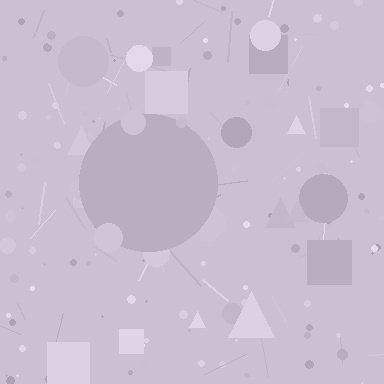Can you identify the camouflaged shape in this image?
The camouflaged shape is a circle.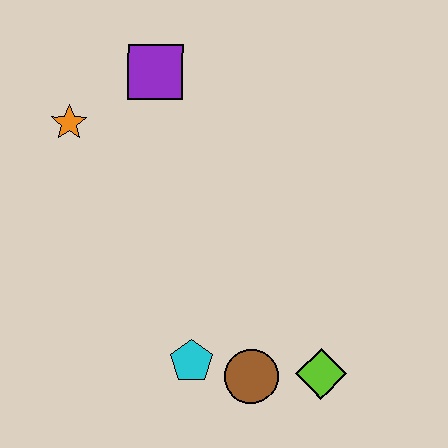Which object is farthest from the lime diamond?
The orange star is farthest from the lime diamond.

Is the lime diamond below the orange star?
Yes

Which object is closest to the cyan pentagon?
The brown circle is closest to the cyan pentagon.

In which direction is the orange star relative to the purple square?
The orange star is to the left of the purple square.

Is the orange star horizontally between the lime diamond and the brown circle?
No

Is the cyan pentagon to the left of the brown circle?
Yes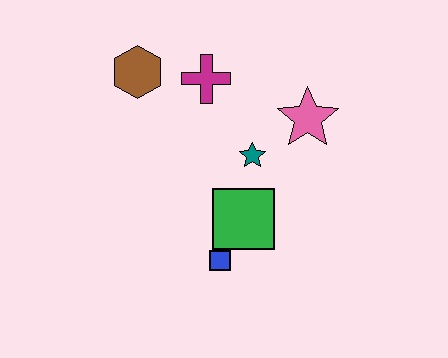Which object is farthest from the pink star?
The brown hexagon is farthest from the pink star.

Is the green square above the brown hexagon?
No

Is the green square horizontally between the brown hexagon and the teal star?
Yes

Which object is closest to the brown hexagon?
The magenta cross is closest to the brown hexagon.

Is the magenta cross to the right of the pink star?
No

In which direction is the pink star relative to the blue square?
The pink star is above the blue square.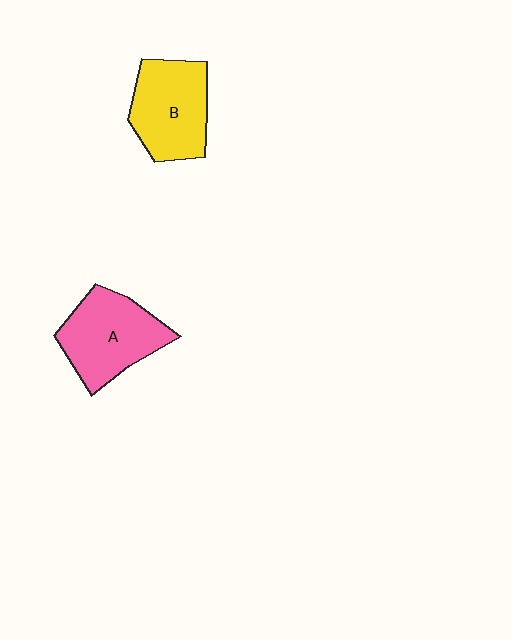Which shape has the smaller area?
Shape B (yellow).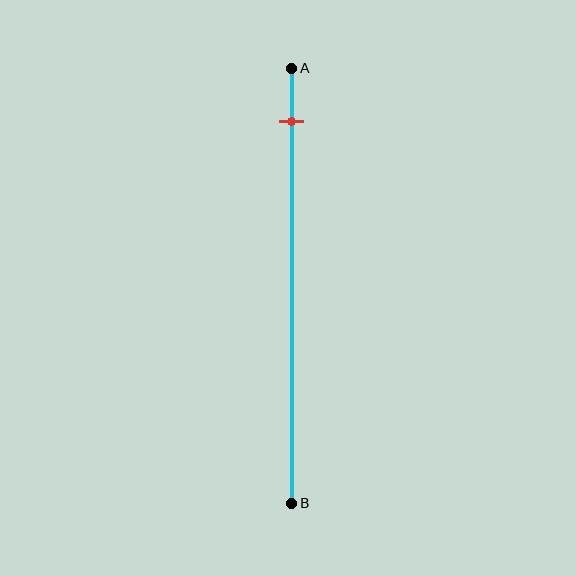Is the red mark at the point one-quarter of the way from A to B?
No, the mark is at about 10% from A, not at the 25% one-quarter point.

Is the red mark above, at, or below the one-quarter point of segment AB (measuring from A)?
The red mark is above the one-quarter point of segment AB.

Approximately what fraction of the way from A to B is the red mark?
The red mark is approximately 10% of the way from A to B.